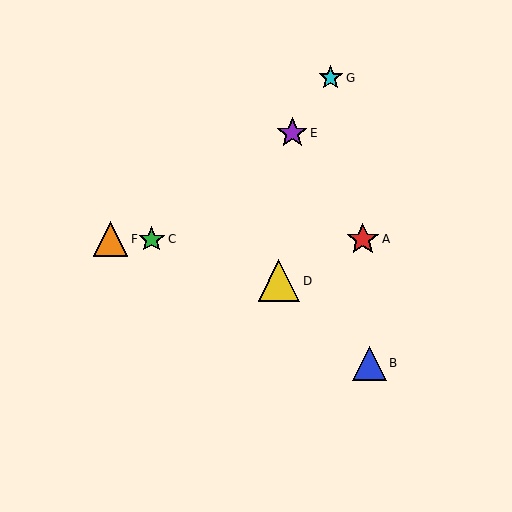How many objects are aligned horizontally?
3 objects (A, C, F) are aligned horizontally.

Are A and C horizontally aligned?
Yes, both are at y≈239.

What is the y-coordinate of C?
Object C is at y≈239.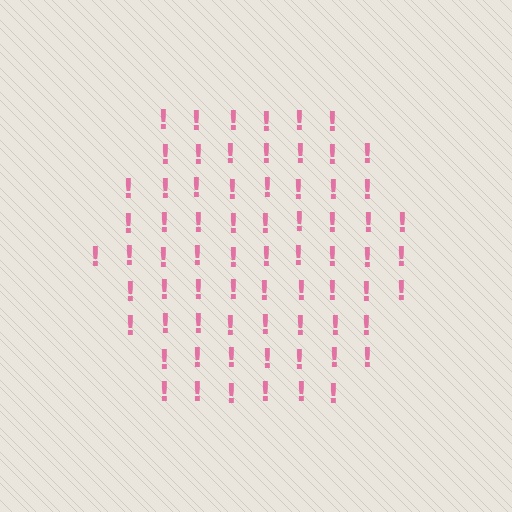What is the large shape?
The large shape is a hexagon.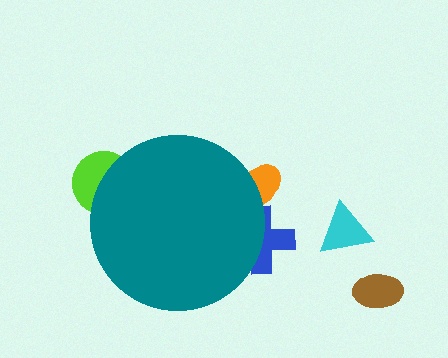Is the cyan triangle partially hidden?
No, the cyan triangle is fully visible.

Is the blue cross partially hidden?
Yes, the blue cross is partially hidden behind the teal circle.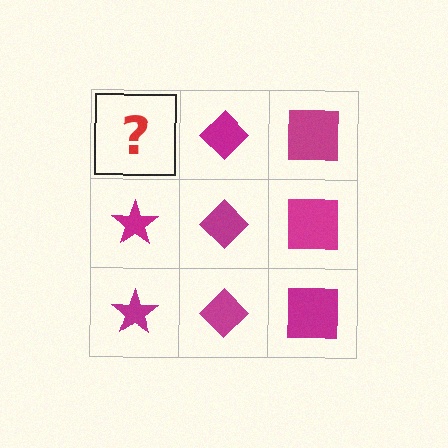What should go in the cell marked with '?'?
The missing cell should contain a magenta star.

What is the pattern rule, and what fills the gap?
The rule is that each column has a consistent shape. The gap should be filled with a magenta star.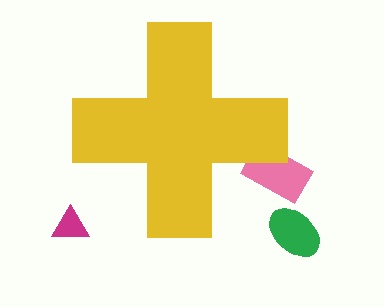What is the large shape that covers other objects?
A yellow cross.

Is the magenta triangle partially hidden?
No, the magenta triangle is fully visible.